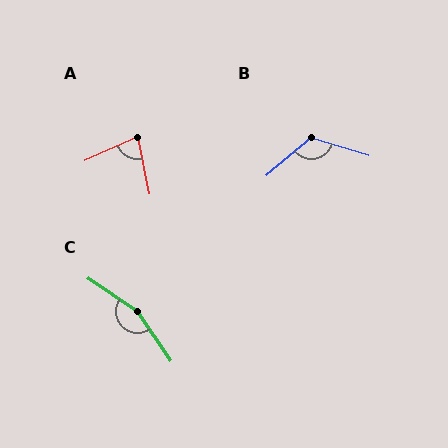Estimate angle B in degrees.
Approximately 123 degrees.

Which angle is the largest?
C, at approximately 158 degrees.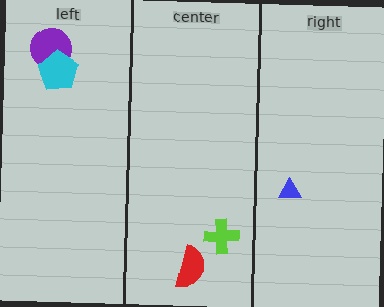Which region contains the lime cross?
The center region.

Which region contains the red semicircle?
The center region.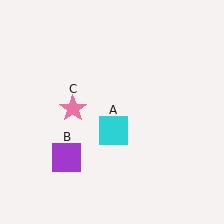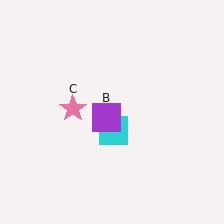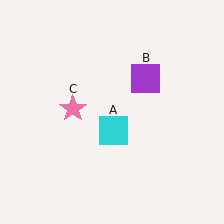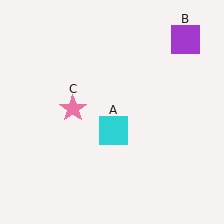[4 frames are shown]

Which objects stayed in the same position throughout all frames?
Cyan square (object A) and pink star (object C) remained stationary.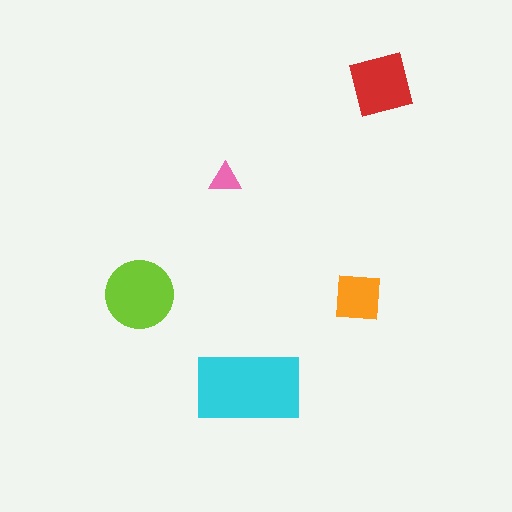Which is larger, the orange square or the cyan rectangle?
The cyan rectangle.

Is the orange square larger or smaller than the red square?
Smaller.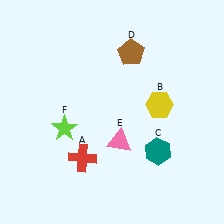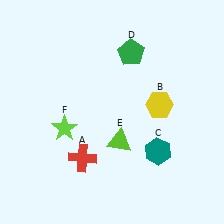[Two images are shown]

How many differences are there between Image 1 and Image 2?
There are 2 differences between the two images.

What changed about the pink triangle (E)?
In Image 1, E is pink. In Image 2, it changed to lime.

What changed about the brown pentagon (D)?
In Image 1, D is brown. In Image 2, it changed to green.